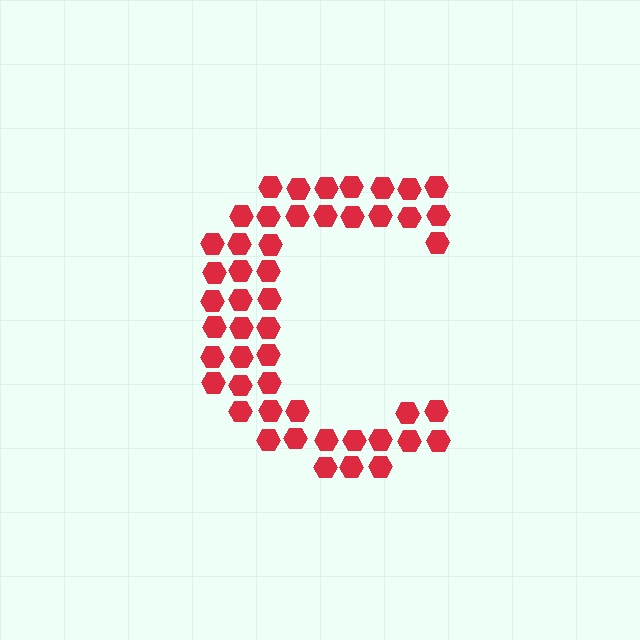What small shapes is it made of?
It is made of small hexagons.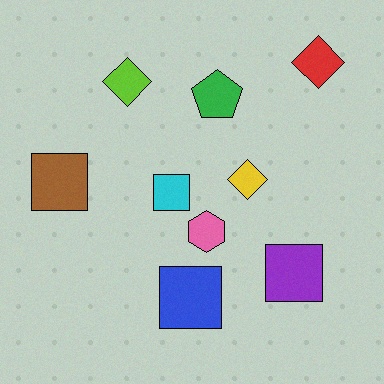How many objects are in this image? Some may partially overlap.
There are 9 objects.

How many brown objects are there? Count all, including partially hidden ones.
There is 1 brown object.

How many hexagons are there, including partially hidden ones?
There is 1 hexagon.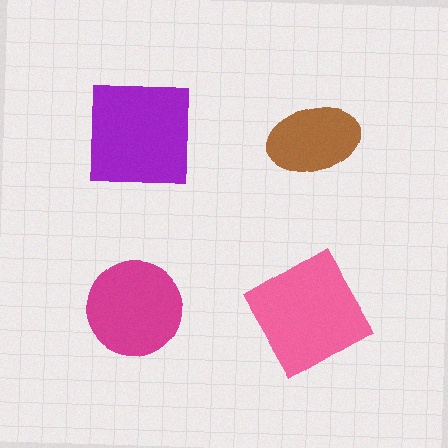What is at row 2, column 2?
A pink square.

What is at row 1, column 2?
A brown ellipse.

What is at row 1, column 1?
A purple square.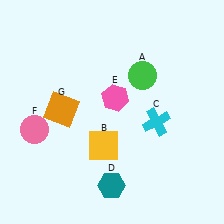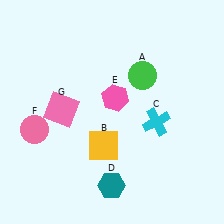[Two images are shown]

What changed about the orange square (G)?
In Image 1, G is orange. In Image 2, it changed to pink.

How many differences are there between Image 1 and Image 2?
There is 1 difference between the two images.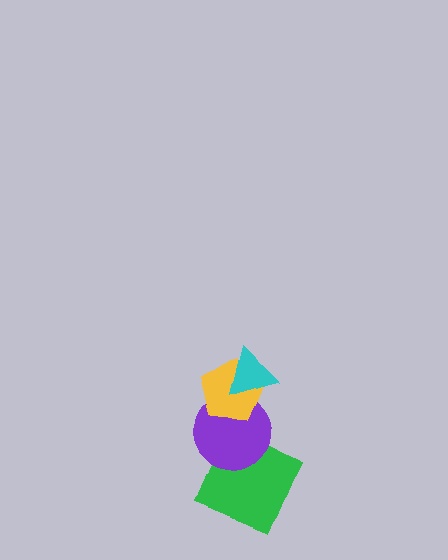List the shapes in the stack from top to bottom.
From top to bottom: the cyan triangle, the yellow pentagon, the purple circle, the green square.